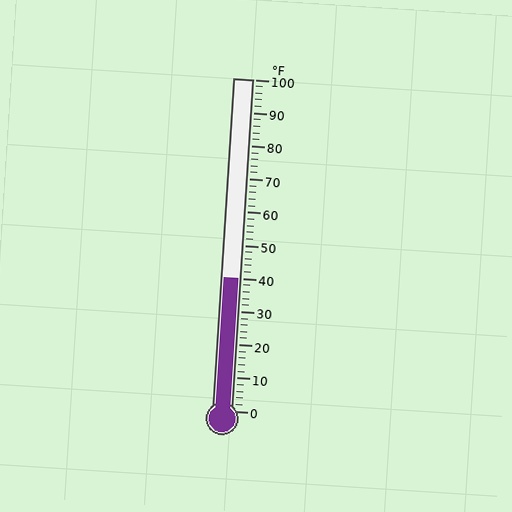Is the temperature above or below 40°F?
The temperature is at 40°F.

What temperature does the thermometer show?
The thermometer shows approximately 40°F.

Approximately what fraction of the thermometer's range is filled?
The thermometer is filled to approximately 40% of its range.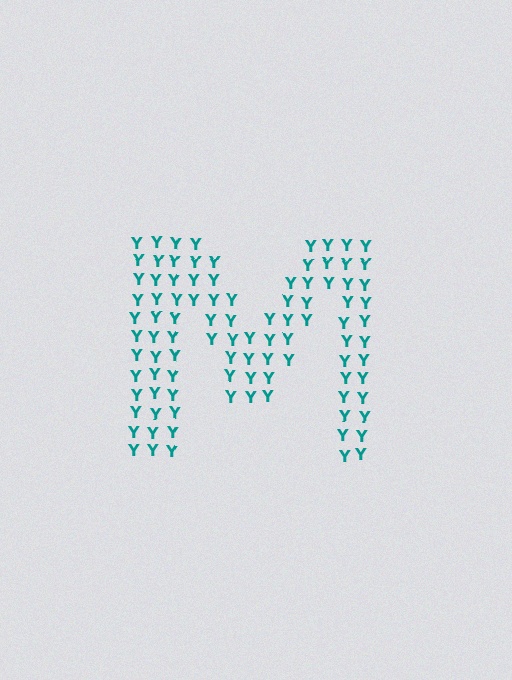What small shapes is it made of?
It is made of small letter Y's.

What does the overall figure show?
The overall figure shows the letter M.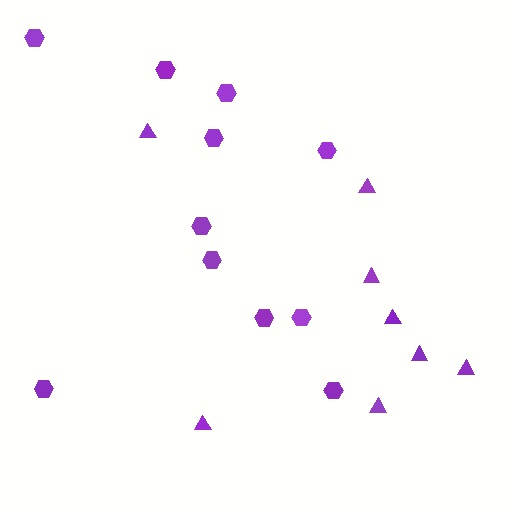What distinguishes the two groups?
There are 2 groups: one group of hexagons (11) and one group of triangles (8).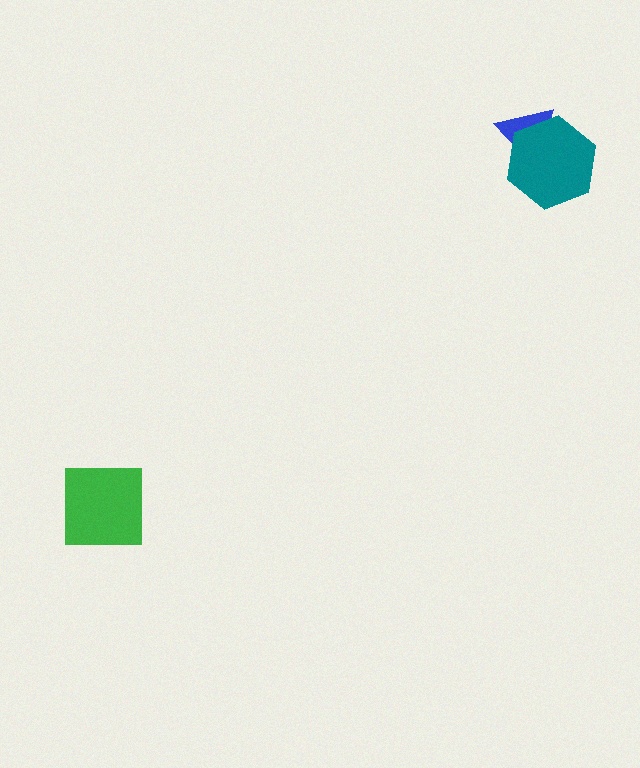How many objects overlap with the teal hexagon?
1 object overlaps with the teal hexagon.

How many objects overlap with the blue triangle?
1 object overlaps with the blue triangle.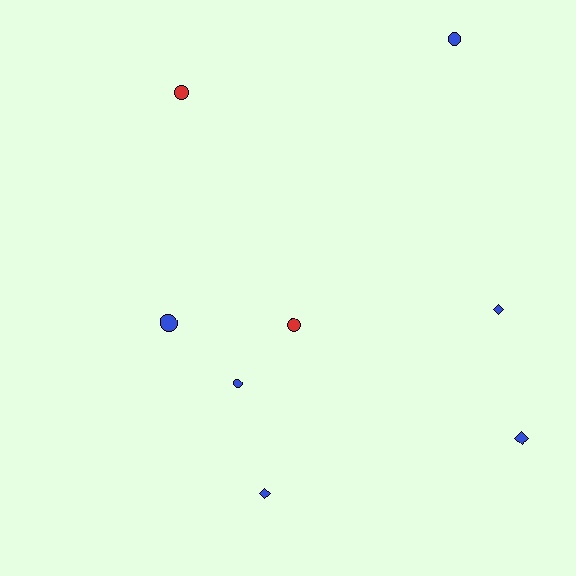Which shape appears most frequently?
Circle, with 5 objects.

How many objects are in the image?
There are 8 objects.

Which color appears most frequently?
Blue, with 6 objects.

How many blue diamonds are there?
There are 3 blue diamonds.